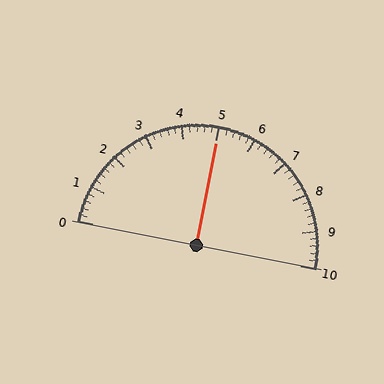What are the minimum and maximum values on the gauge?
The gauge ranges from 0 to 10.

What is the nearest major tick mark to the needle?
The nearest major tick mark is 5.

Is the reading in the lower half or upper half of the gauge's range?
The reading is in the upper half of the range (0 to 10).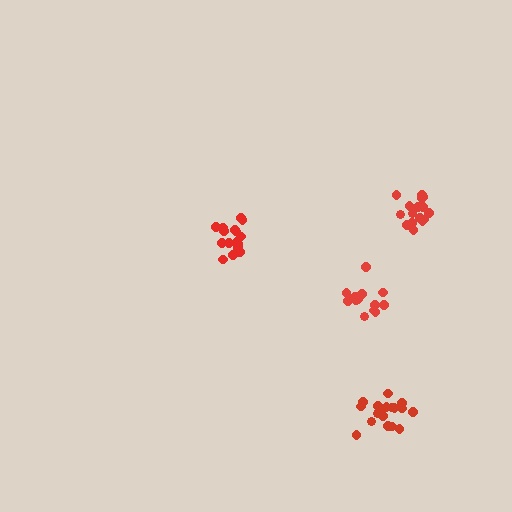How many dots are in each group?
Group 1: 18 dots, Group 2: 19 dots, Group 3: 13 dots, Group 4: 16 dots (66 total).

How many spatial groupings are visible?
There are 4 spatial groupings.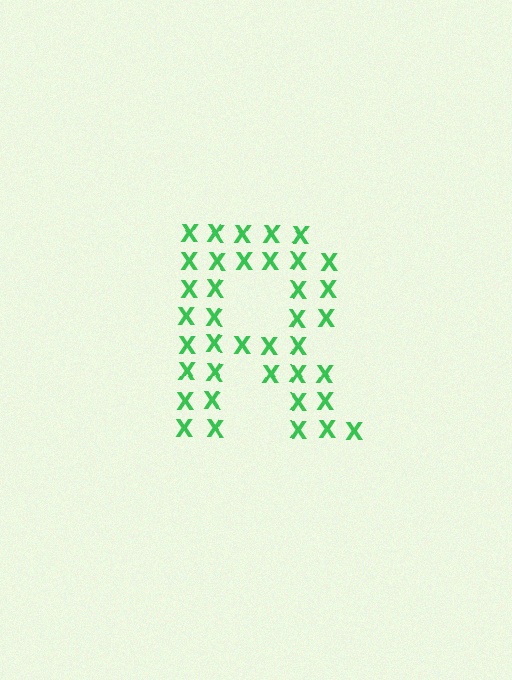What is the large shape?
The large shape is the letter R.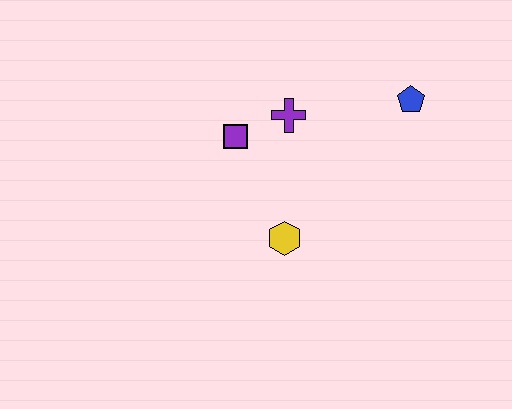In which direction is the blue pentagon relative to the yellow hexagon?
The blue pentagon is above the yellow hexagon.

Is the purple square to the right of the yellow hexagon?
No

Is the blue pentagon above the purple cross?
Yes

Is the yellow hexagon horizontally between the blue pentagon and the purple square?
Yes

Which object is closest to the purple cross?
The purple square is closest to the purple cross.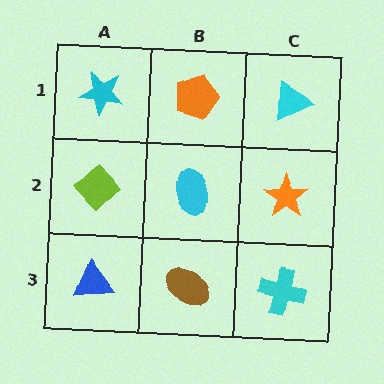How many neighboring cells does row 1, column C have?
2.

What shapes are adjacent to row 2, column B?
An orange pentagon (row 1, column B), a brown ellipse (row 3, column B), a lime diamond (row 2, column A), an orange star (row 2, column C).